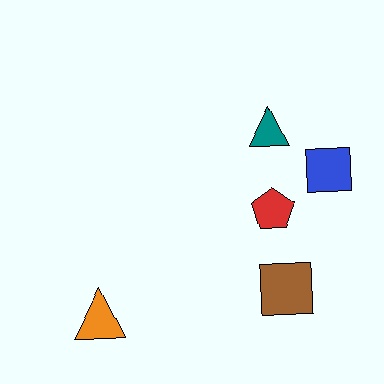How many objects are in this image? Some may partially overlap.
There are 5 objects.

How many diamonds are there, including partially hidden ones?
There are no diamonds.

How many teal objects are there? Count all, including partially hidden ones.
There is 1 teal object.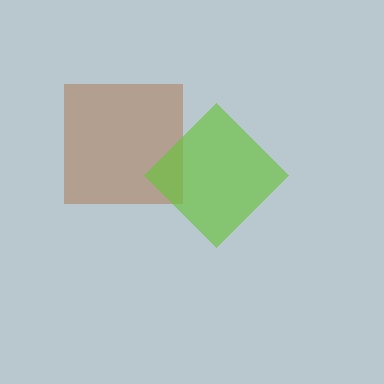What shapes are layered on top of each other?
The layered shapes are: a brown square, a lime diamond.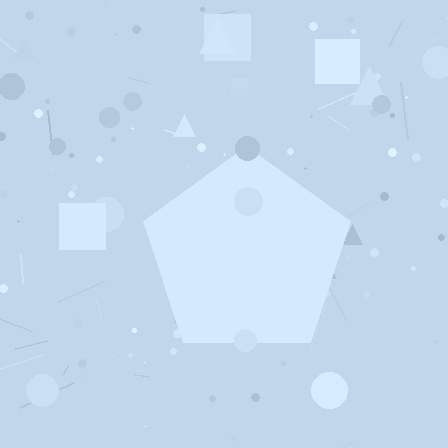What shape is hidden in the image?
A pentagon is hidden in the image.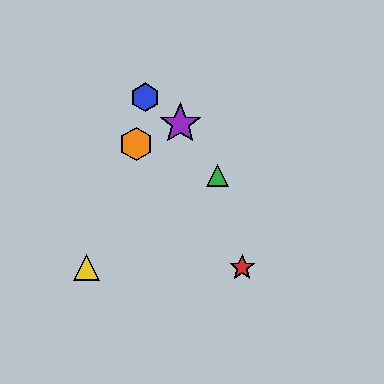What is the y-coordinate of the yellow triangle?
The yellow triangle is at y≈268.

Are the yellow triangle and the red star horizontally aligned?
Yes, both are at y≈268.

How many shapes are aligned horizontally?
2 shapes (the red star, the yellow triangle) are aligned horizontally.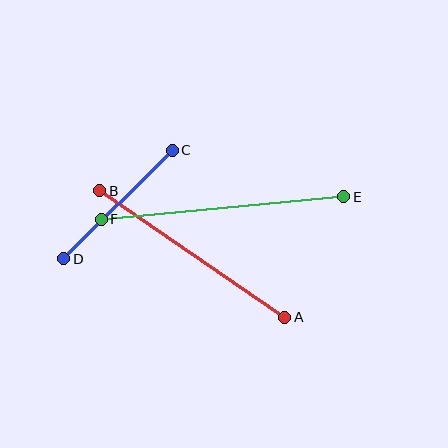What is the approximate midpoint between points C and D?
The midpoint is at approximately (118, 205) pixels.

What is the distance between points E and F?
The distance is approximately 243 pixels.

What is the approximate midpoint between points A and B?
The midpoint is at approximately (192, 254) pixels.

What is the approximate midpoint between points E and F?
The midpoint is at approximately (222, 208) pixels.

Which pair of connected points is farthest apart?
Points E and F are farthest apart.